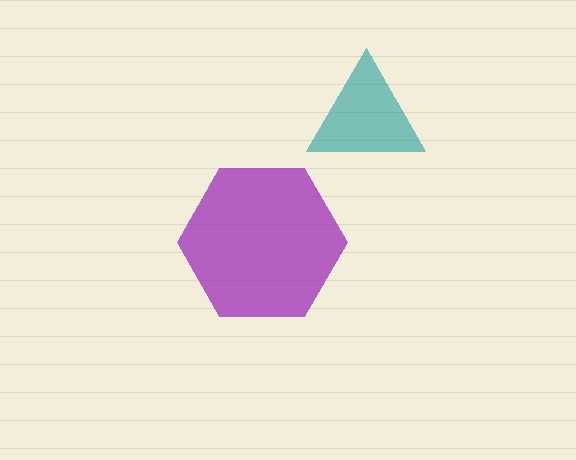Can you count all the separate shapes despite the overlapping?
Yes, there are 2 separate shapes.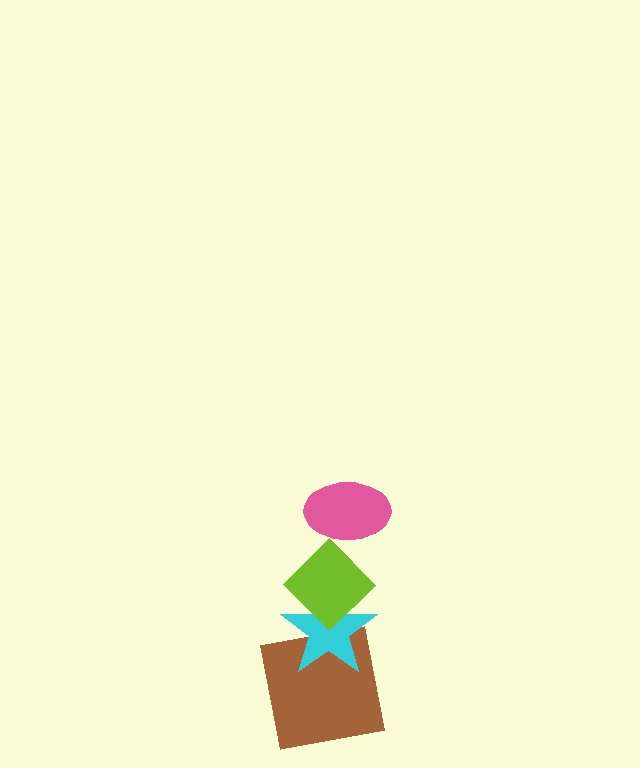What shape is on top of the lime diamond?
The pink ellipse is on top of the lime diamond.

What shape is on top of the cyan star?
The lime diamond is on top of the cyan star.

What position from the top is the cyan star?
The cyan star is 3rd from the top.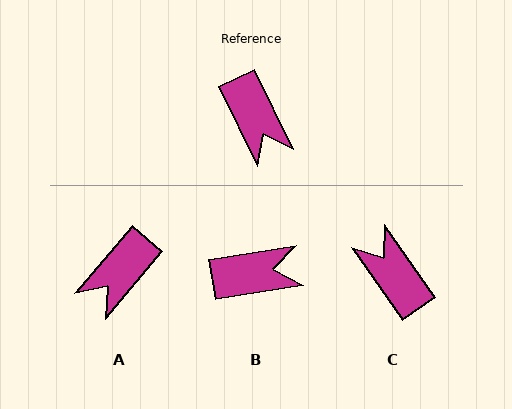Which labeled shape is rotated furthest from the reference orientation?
C, about 170 degrees away.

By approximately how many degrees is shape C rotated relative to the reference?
Approximately 170 degrees clockwise.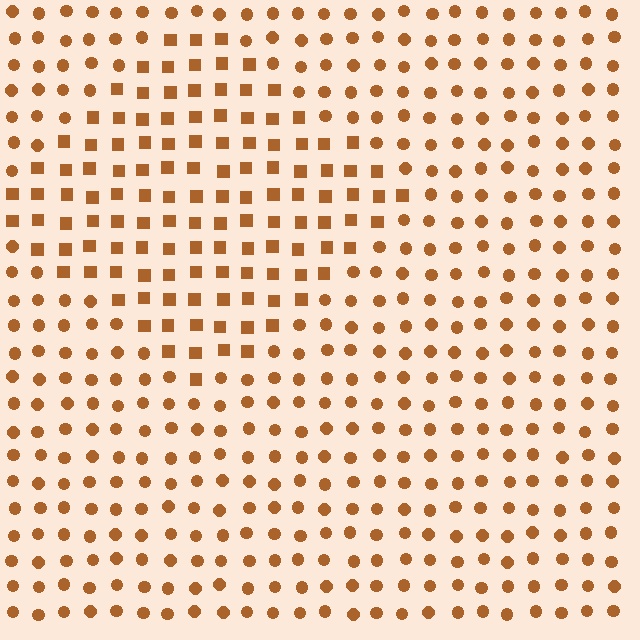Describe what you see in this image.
The image is filled with small brown elements arranged in a uniform grid. A diamond-shaped region contains squares, while the surrounding area contains circles. The boundary is defined purely by the change in element shape.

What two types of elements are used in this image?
The image uses squares inside the diamond region and circles outside it.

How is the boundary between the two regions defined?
The boundary is defined by a change in element shape: squares inside vs. circles outside. All elements share the same color and spacing.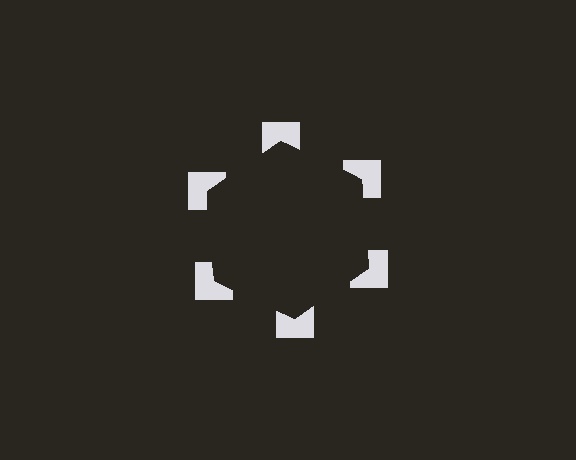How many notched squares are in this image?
There are 6 — one at each vertex of the illusory hexagon.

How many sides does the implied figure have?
6 sides.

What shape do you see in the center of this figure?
An illusory hexagon — its edges are inferred from the aligned wedge cuts in the notched squares, not physically drawn.